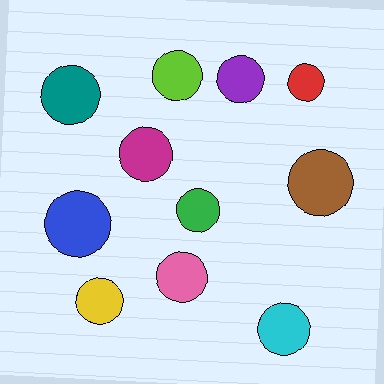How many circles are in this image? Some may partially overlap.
There are 11 circles.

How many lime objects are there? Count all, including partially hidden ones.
There is 1 lime object.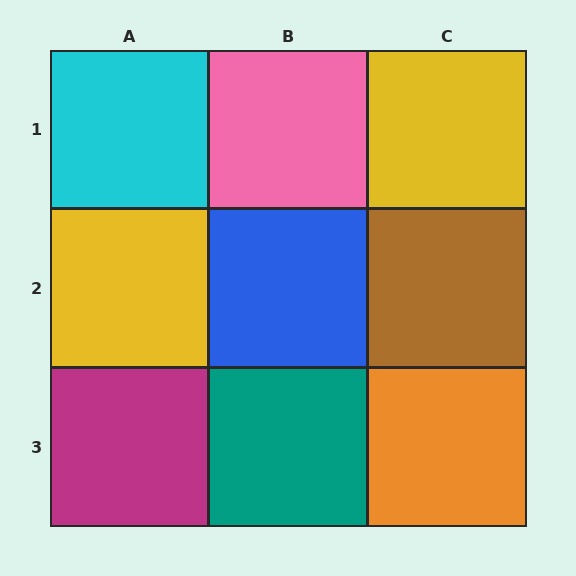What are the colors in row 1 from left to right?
Cyan, pink, yellow.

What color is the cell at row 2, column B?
Blue.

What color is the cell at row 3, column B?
Teal.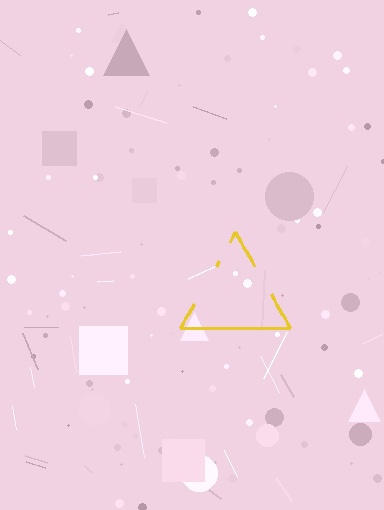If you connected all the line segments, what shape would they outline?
They would outline a triangle.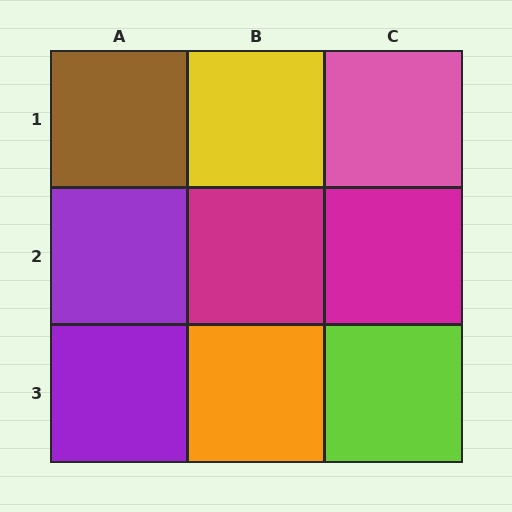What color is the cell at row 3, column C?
Lime.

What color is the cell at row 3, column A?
Purple.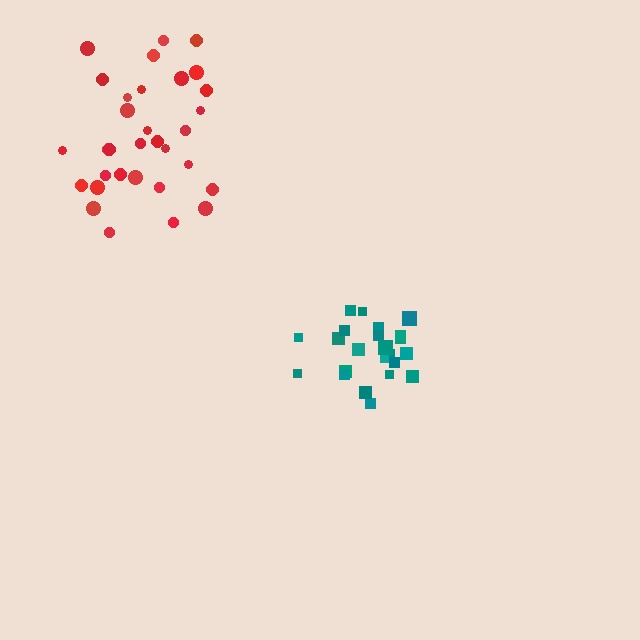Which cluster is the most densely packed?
Teal.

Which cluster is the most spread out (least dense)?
Red.